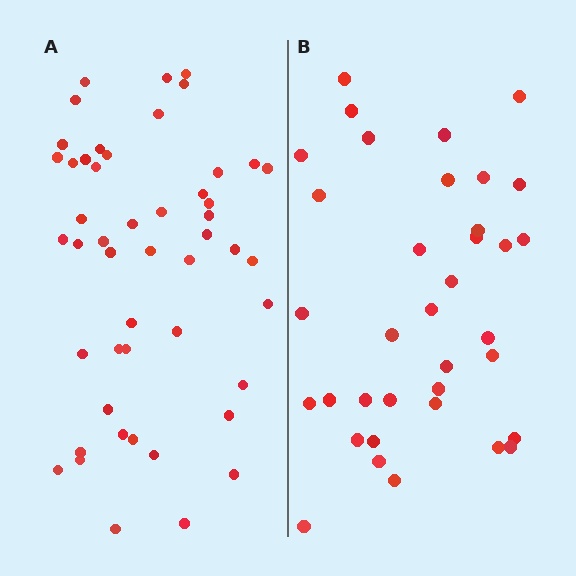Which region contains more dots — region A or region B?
Region A (the left region) has more dots.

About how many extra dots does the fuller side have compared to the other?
Region A has approximately 15 more dots than region B.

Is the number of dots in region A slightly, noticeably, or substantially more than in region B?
Region A has noticeably more, but not dramatically so. The ratio is roughly 1.4 to 1.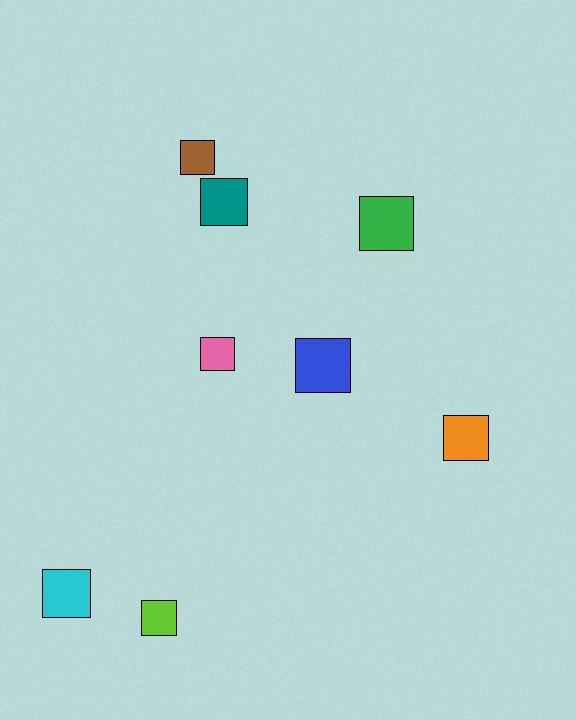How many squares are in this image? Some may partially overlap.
There are 8 squares.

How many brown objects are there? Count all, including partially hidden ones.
There is 1 brown object.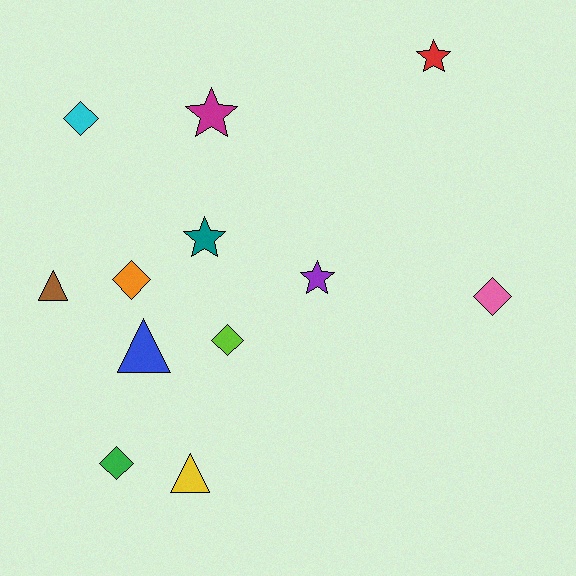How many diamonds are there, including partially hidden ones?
There are 5 diamonds.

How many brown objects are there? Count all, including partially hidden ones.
There is 1 brown object.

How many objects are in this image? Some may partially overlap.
There are 12 objects.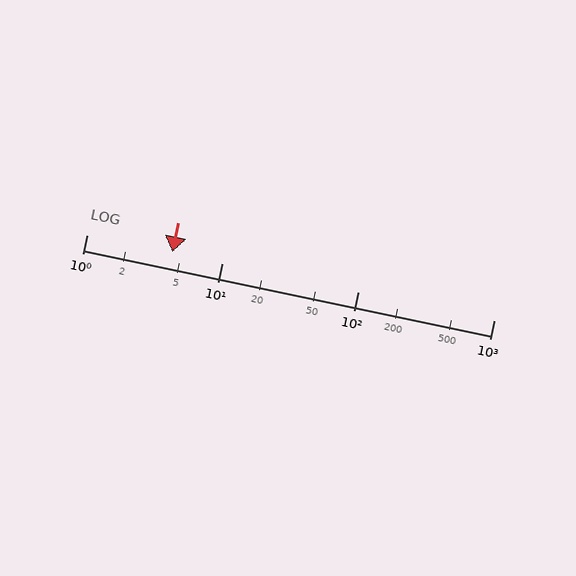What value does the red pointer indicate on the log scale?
The pointer indicates approximately 4.3.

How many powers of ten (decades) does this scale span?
The scale spans 3 decades, from 1 to 1000.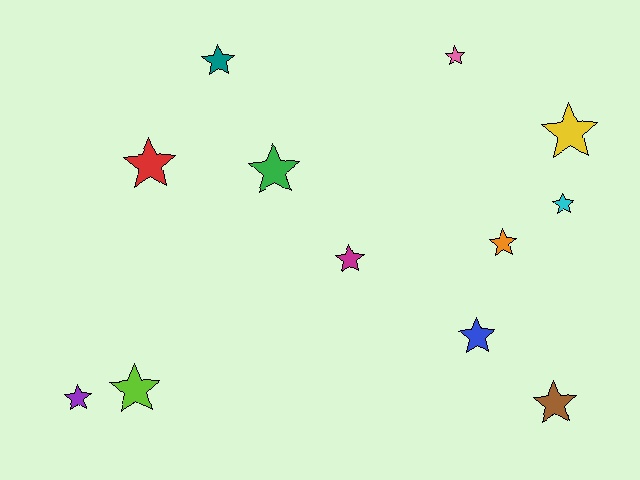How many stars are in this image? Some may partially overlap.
There are 12 stars.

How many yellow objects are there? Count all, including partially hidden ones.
There is 1 yellow object.